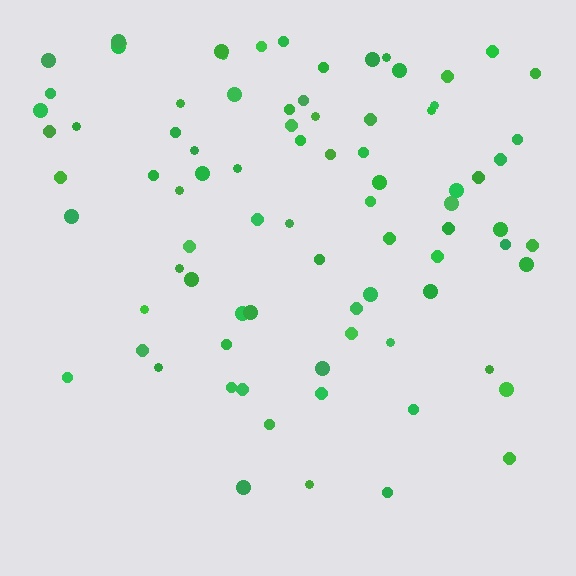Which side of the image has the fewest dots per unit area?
The bottom.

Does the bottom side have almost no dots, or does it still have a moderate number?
Still a moderate number, just noticeably fewer than the top.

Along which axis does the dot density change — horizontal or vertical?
Vertical.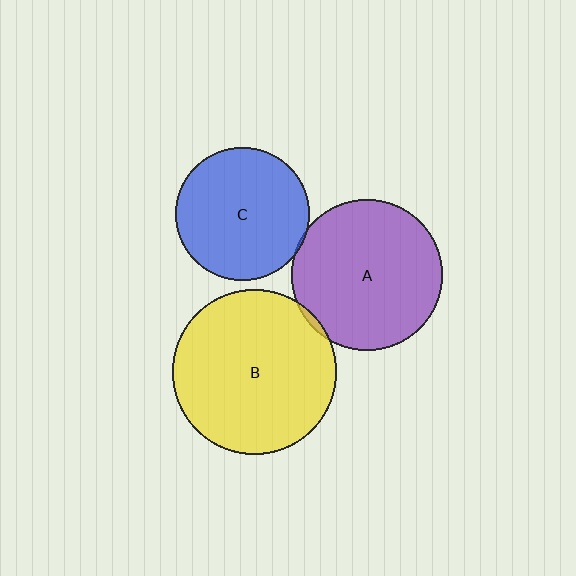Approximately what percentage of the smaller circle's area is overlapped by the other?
Approximately 5%.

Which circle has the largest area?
Circle B (yellow).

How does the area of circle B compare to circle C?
Approximately 1.5 times.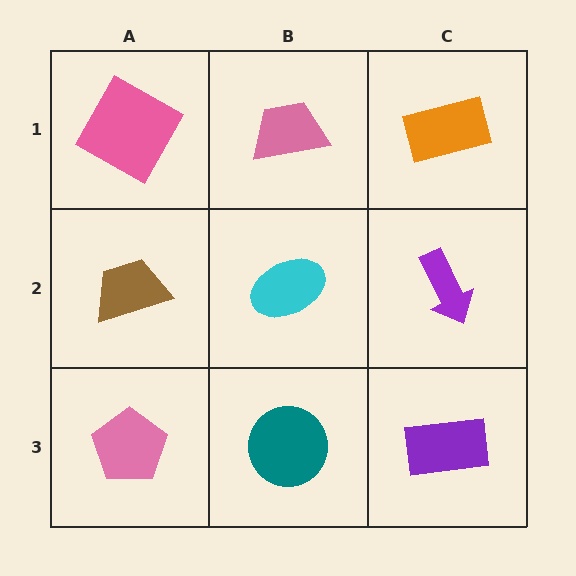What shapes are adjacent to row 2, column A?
A pink square (row 1, column A), a pink pentagon (row 3, column A), a cyan ellipse (row 2, column B).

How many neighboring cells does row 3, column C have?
2.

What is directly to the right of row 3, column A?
A teal circle.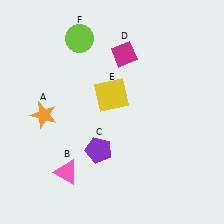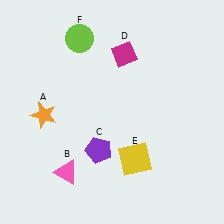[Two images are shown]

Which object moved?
The yellow square (E) moved down.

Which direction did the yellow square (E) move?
The yellow square (E) moved down.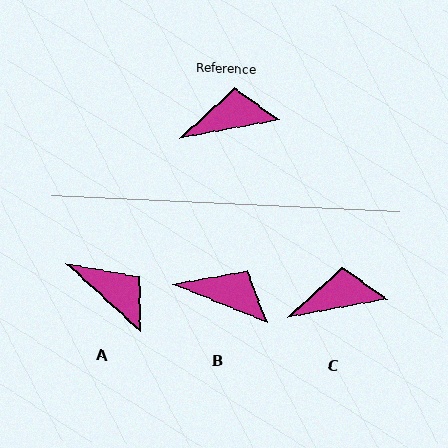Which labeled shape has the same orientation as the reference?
C.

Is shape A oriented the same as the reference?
No, it is off by about 53 degrees.